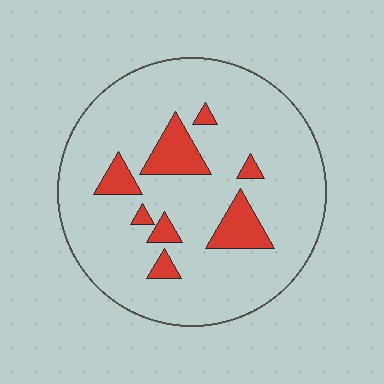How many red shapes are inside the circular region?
8.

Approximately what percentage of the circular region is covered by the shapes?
Approximately 15%.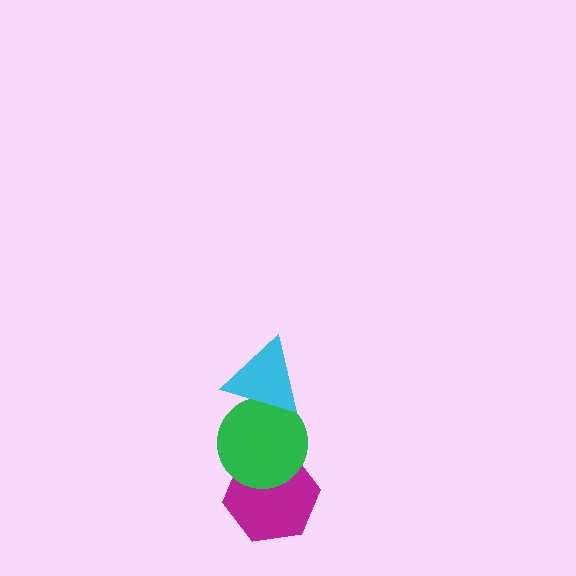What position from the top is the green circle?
The green circle is 2nd from the top.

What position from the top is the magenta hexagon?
The magenta hexagon is 3rd from the top.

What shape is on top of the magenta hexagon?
The green circle is on top of the magenta hexagon.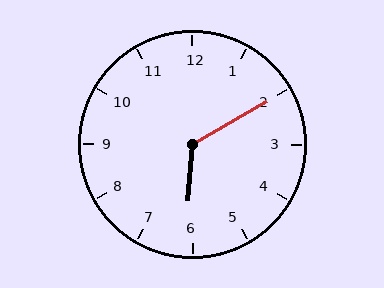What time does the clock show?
6:10.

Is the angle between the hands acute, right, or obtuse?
It is obtuse.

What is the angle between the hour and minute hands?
Approximately 125 degrees.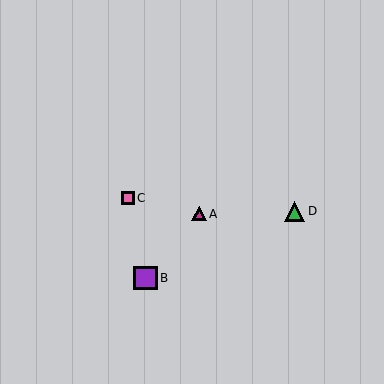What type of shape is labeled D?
Shape D is a green triangle.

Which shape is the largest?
The purple square (labeled B) is the largest.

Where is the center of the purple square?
The center of the purple square is at (145, 278).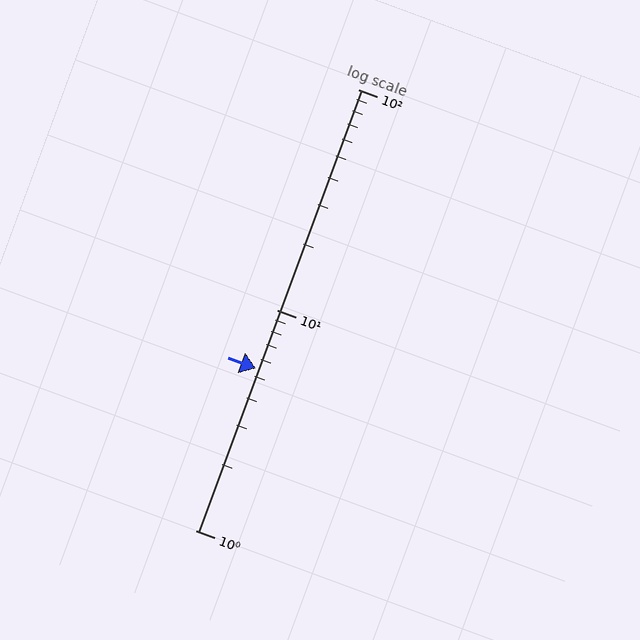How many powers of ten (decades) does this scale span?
The scale spans 2 decades, from 1 to 100.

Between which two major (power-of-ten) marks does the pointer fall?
The pointer is between 1 and 10.